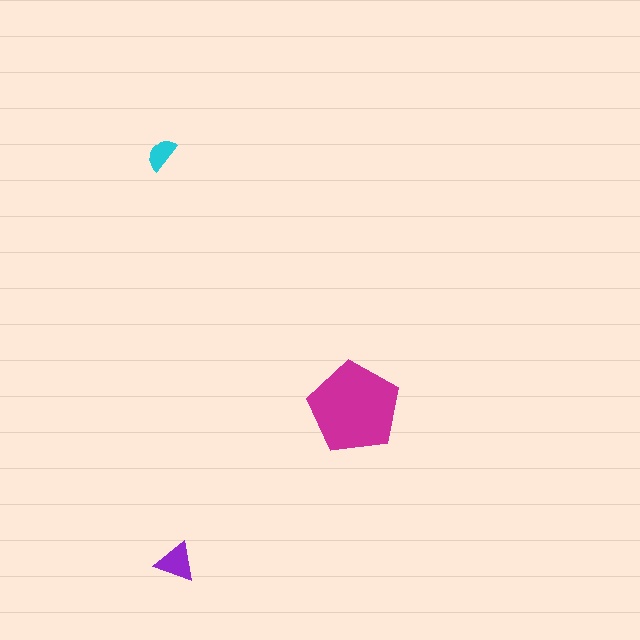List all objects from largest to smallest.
The magenta pentagon, the purple triangle, the cyan semicircle.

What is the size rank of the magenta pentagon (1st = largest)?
1st.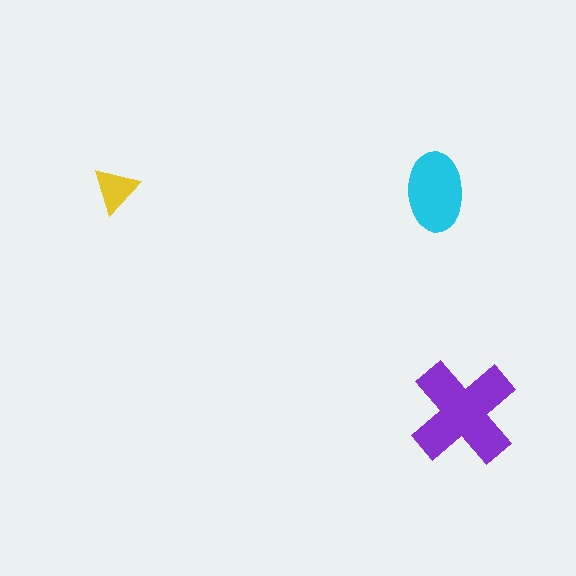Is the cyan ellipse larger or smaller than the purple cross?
Smaller.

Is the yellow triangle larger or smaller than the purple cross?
Smaller.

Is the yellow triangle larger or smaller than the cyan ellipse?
Smaller.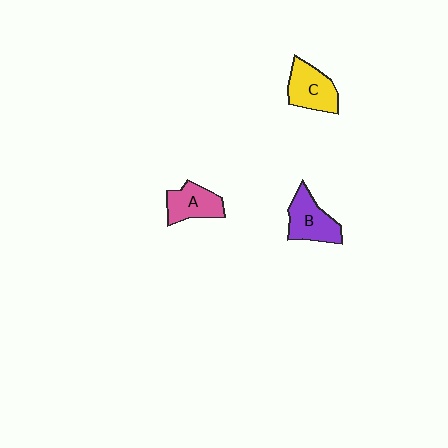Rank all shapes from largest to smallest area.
From largest to smallest: B (purple), C (yellow), A (pink).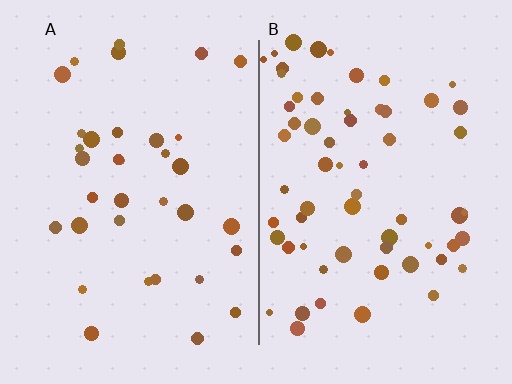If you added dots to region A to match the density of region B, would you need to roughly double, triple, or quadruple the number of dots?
Approximately double.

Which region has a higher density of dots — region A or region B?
B (the right).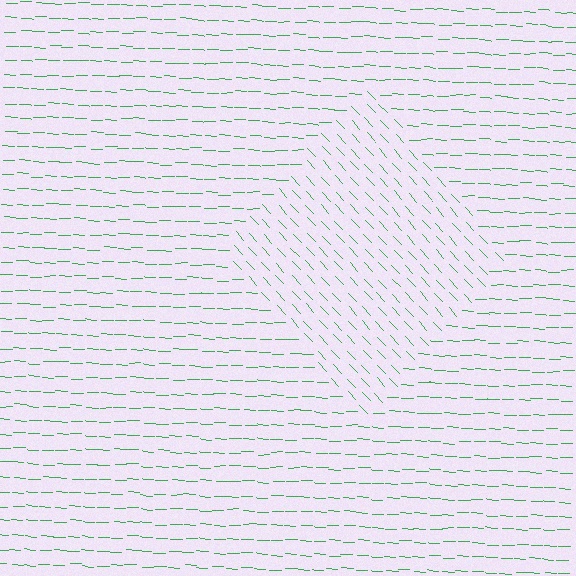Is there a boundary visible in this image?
Yes, there is a texture boundary formed by a change in line orientation.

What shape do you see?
I see a diamond.